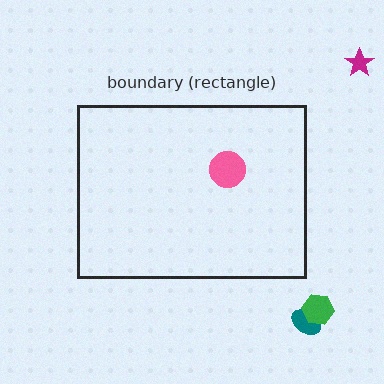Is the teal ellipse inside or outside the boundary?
Outside.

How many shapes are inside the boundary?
1 inside, 3 outside.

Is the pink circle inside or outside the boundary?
Inside.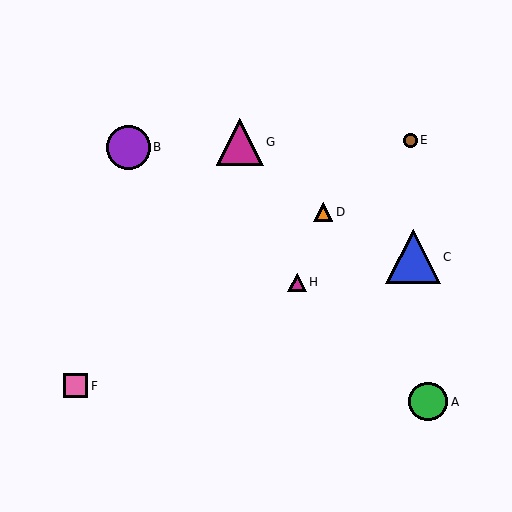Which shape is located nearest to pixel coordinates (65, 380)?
The pink square (labeled F) at (76, 386) is nearest to that location.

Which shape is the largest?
The blue triangle (labeled C) is the largest.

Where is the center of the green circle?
The center of the green circle is at (428, 402).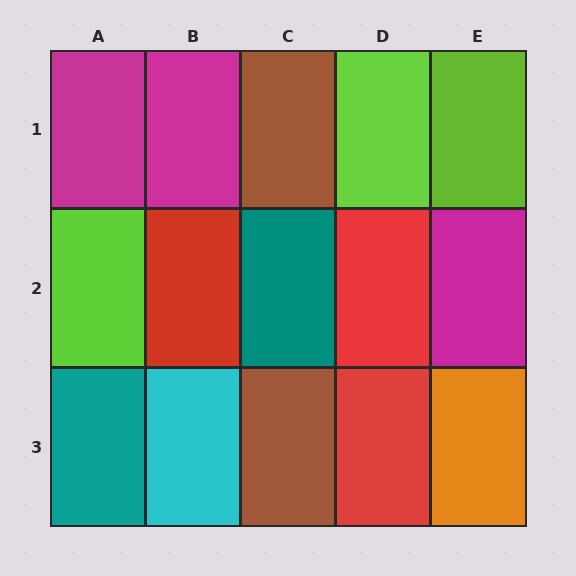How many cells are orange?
1 cell is orange.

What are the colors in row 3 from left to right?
Teal, cyan, brown, red, orange.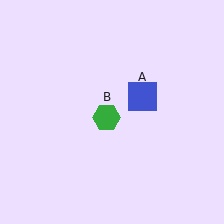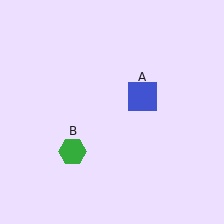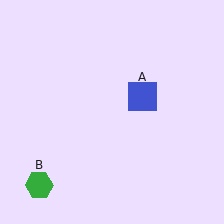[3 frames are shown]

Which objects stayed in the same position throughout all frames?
Blue square (object A) remained stationary.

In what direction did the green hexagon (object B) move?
The green hexagon (object B) moved down and to the left.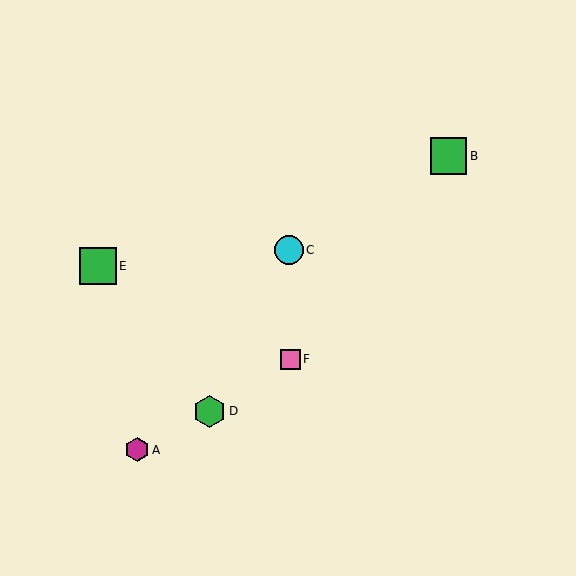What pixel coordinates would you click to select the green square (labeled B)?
Click at (448, 156) to select the green square B.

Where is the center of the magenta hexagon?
The center of the magenta hexagon is at (137, 450).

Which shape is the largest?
The green square (labeled E) is the largest.